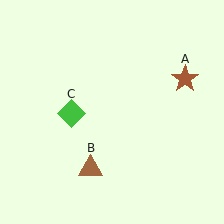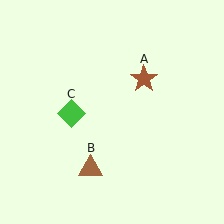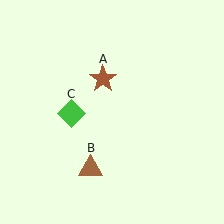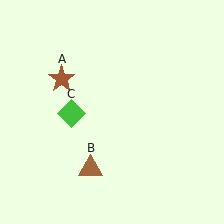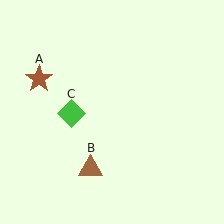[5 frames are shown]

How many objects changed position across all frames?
1 object changed position: brown star (object A).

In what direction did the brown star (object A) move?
The brown star (object A) moved left.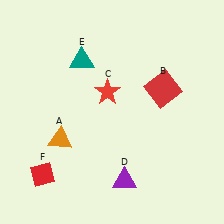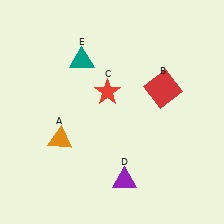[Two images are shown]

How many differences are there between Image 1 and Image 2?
There is 1 difference between the two images.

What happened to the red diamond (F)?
The red diamond (F) was removed in Image 2. It was in the bottom-left area of Image 1.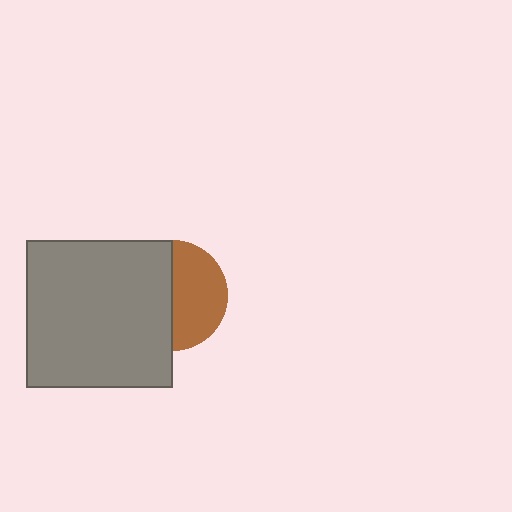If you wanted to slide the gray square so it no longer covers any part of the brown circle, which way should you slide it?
Slide it left — that is the most direct way to separate the two shapes.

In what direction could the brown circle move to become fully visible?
The brown circle could move right. That would shift it out from behind the gray square entirely.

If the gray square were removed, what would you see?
You would see the complete brown circle.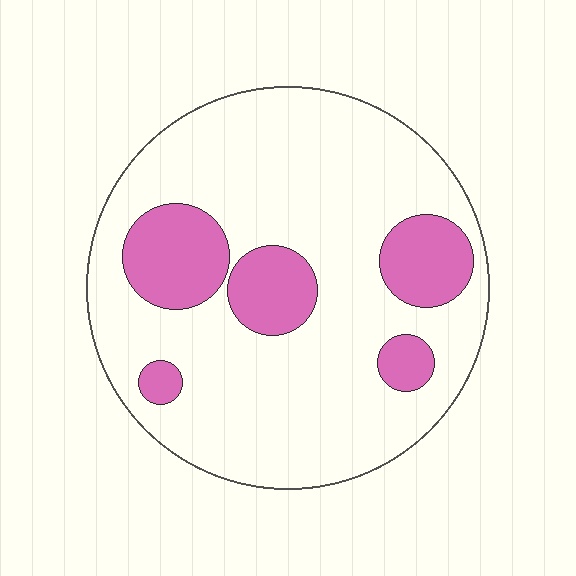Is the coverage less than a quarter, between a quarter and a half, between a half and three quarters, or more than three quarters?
Less than a quarter.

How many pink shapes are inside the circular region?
5.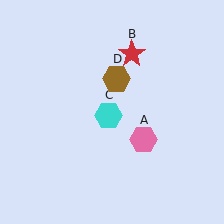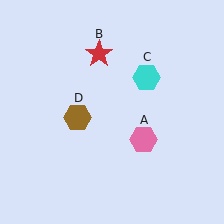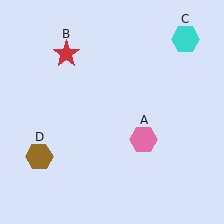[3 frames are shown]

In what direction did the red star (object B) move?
The red star (object B) moved left.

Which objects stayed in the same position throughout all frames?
Pink hexagon (object A) remained stationary.